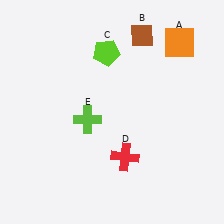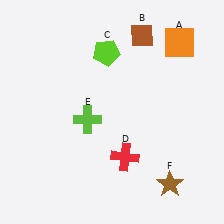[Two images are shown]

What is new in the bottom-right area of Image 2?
A brown star (F) was added in the bottom-right area of Image 2.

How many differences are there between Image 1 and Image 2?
There is 1 difference between the two images.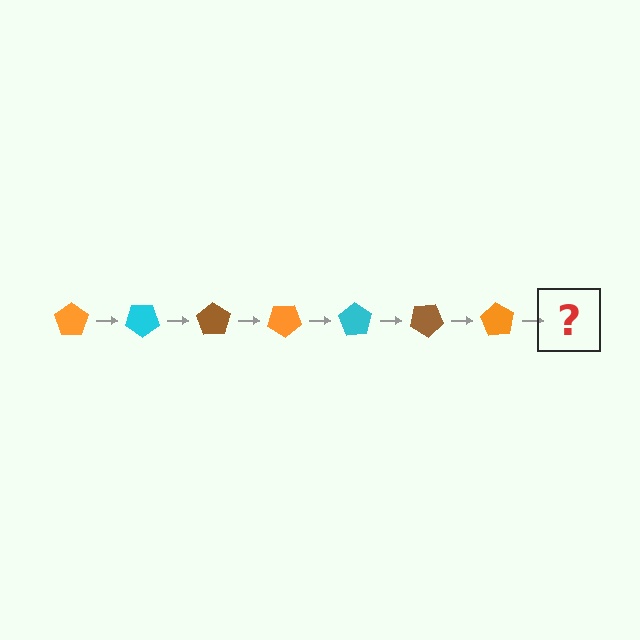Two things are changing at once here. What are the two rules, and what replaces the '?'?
The two rules are that it rotates 35 degrees each step and the color cycles through orange, cyan, and brown. The '?' should be a cyan pentagon, rotated 245 degrees from the start.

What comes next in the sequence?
The next element should be a cyan pentagon, rotated 245 degrees from the start.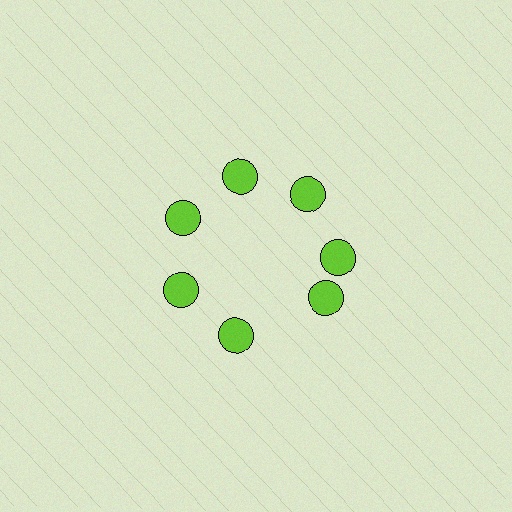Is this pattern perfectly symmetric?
No. The 7 lime circles are arranged in a ring, but one element near the 5 o'clock position is rotated out of alignment along the ring, breaking the 7-fold rotational symmetry.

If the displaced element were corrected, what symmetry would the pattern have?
It would have 7-fold rotational symmetry — the pattern would map onto itself every 51 degrees.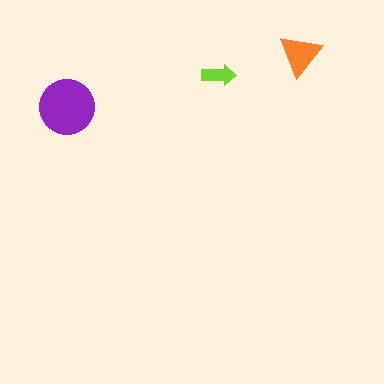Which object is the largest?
The purple circle.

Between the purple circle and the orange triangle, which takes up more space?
The purple circle.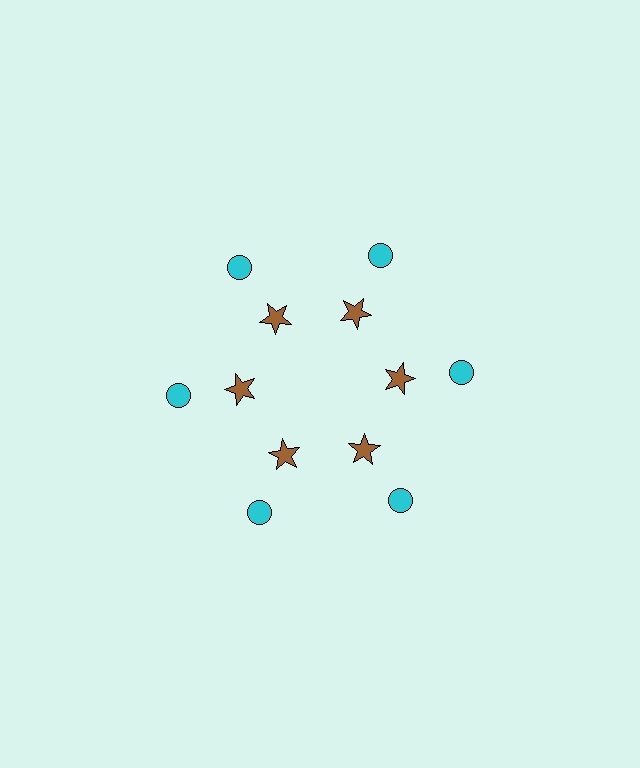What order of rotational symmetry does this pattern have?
This pattern has 6-fold rotational symmetry.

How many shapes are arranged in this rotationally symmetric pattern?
There are 12 shapes, arranged in 6 groups of 2.